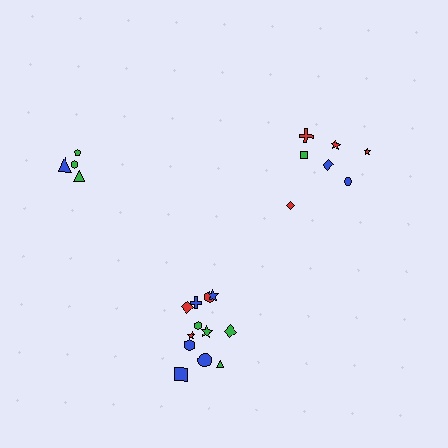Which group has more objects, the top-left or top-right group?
The top-right group.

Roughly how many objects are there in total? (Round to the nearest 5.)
Roughly 25 objects in total.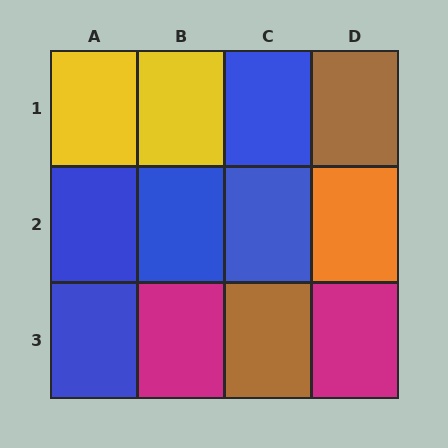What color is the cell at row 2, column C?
Blue.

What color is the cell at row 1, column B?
Yellow.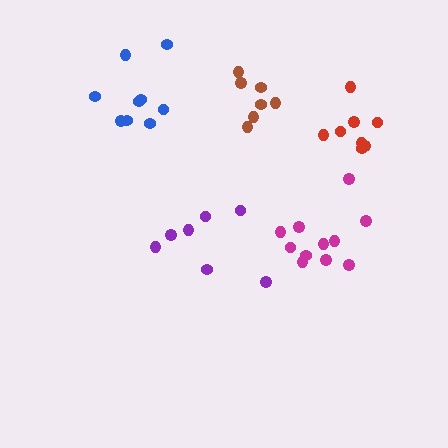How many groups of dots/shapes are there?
There are 5 groups.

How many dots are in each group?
Group 1: 8 dots, Group 2: 7 dots, Group 3: 9 dots, Group 4: 11 dots, Group 5: 7 dots (42 total).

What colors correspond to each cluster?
The clusters are colored: red, brown, blue, magenta, purple.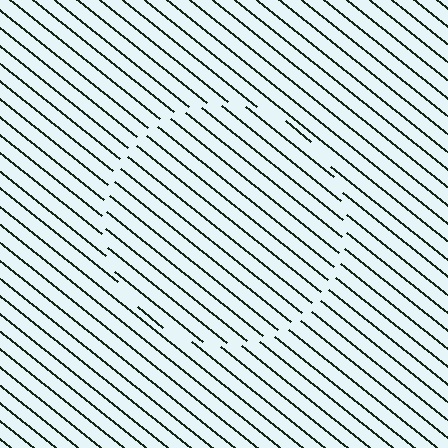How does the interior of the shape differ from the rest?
The interior of the shape contains the same grating, shifted by half a period — the contour is defined by the phase discontinuity where line-ends from the inner and outer gratings abut.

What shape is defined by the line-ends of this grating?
An illusory circle. The interior of the shape contains the same grating, shifted by half a period — the contour is defined by the phase discontinuity where line-ends from the inner and outer gratings abut.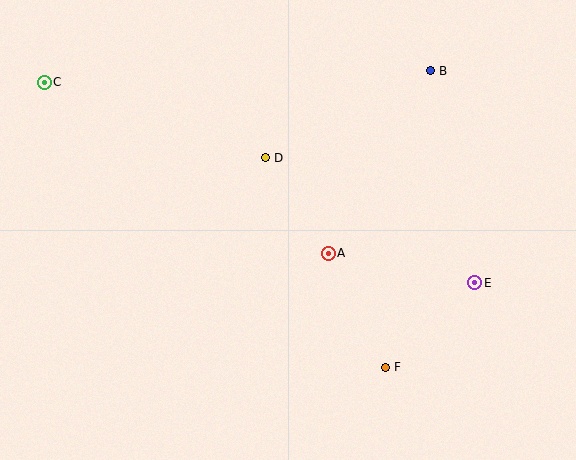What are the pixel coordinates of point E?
Point E is at (475, 283).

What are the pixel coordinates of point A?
Point A is at (328, 253).